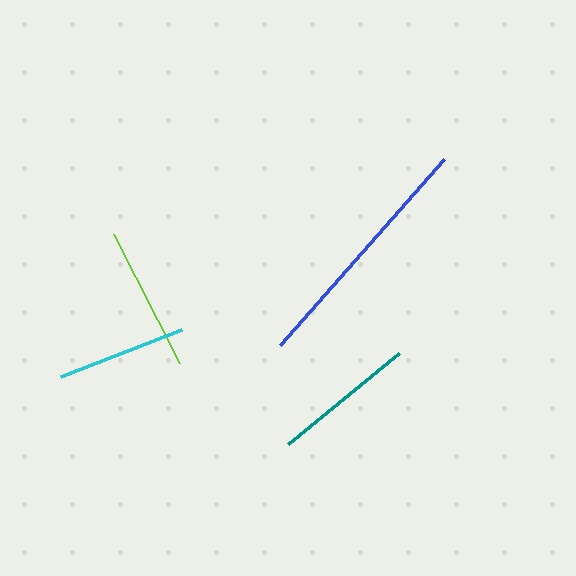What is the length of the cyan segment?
The cyan segment is approximately 130 pixels long.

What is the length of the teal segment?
The teal segment is approximately 143 pixels long.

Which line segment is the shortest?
The cyan line is the shortest at approximately 130 pixels.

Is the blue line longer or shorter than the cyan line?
The blue line is longer than the cyan line.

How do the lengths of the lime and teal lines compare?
The lime and teal lines are approximately the same length.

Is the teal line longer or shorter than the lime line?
The lime line is longer than the teal line.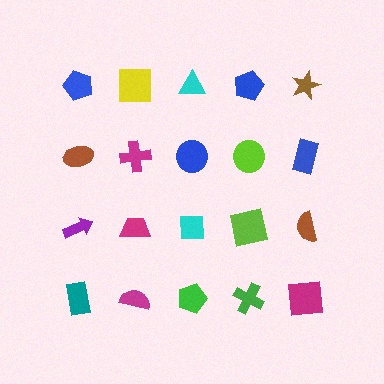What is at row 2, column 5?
A blue rectangle.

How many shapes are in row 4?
5 shapes.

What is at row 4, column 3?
A green pentagon.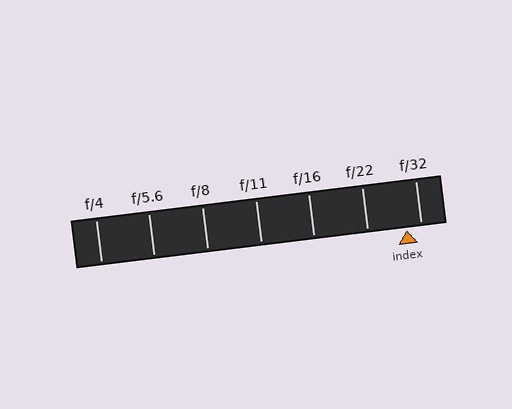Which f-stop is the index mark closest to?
The index mark is closest to f/32.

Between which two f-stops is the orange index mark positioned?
The index mark is between f/22 and f/32.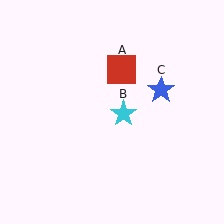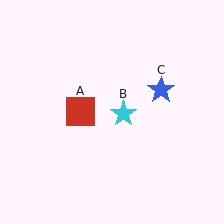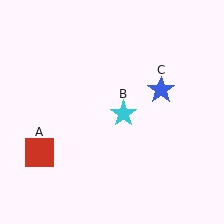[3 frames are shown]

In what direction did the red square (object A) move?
The red square (object A) moved down and to the left.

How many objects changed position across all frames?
1 object changed position: red square (object A).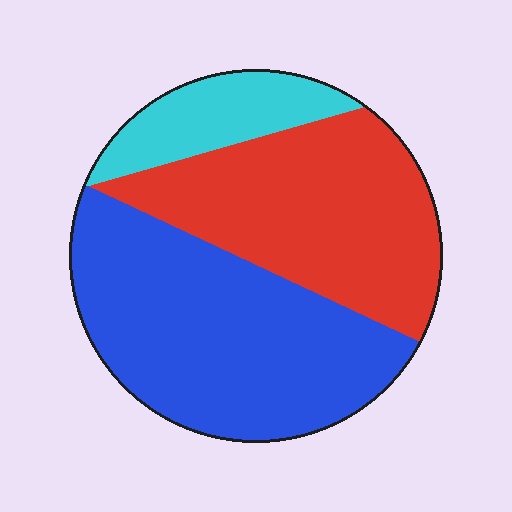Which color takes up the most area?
Blue, at roughly 45%.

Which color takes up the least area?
Cyan, at roughly 15%.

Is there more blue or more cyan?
Blue.